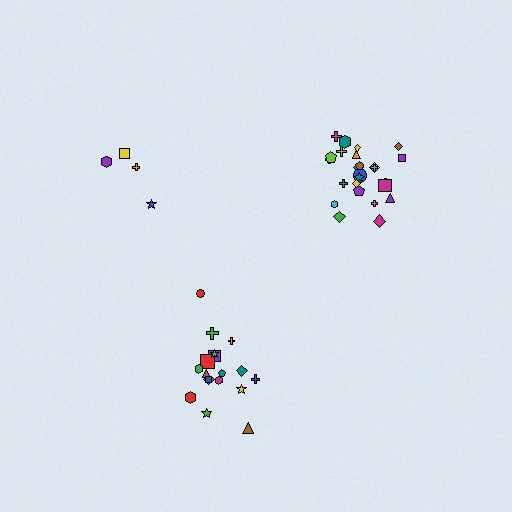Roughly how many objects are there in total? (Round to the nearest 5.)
Roughly 45 objects in total.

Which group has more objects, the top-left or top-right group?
The top-right group.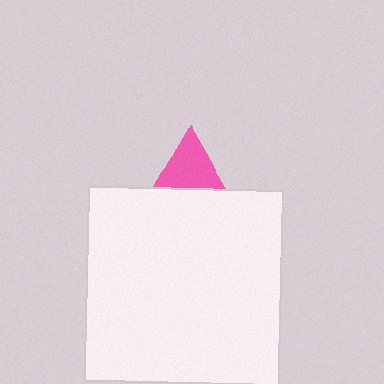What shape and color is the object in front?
The object in front is a white square.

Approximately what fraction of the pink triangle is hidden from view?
Roughly 68% of the pink triangle is hidden behind the white square.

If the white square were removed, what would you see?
You would see the complete pink triangle.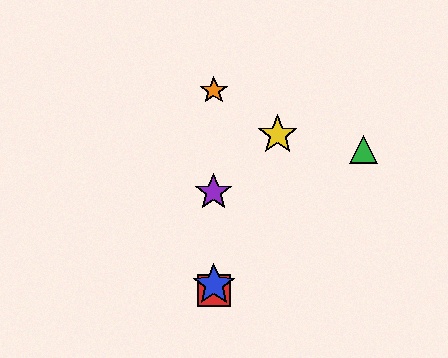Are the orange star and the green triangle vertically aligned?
No, the orange star is at x≈214 and the green triangle is at x≈364.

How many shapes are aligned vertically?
4 shapes (the red square, the blue star, the purple star, the orange star) are aligned vertically.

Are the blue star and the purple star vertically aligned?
Yes, both are at x≈214.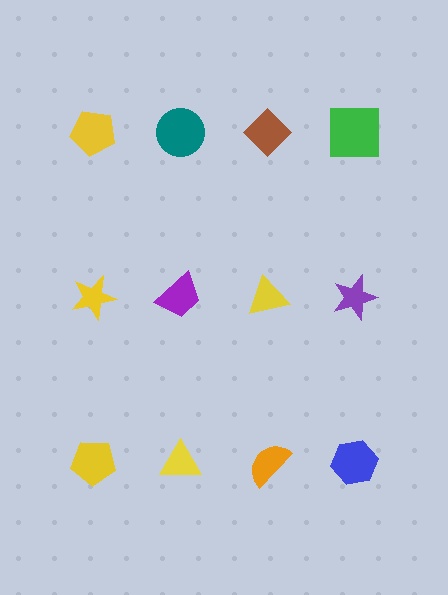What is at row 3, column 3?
An orange semicircle.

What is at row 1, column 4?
A green square.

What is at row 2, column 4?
A purple star.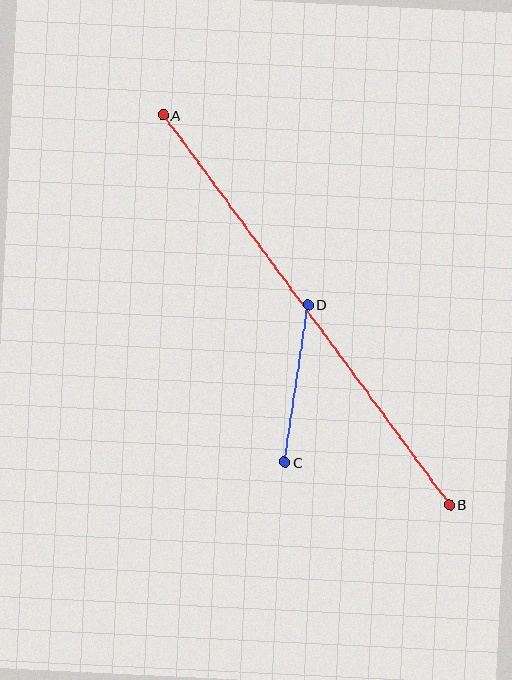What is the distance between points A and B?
The distance is approximately 484 pixels.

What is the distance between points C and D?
The distance is approximately 159 pixels.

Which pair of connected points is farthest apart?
Points A and B are farthest apart.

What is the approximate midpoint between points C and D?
The midpoint is at approximately (297, 384) pixels.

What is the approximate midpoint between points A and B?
The midpoint is at approximately (306, 310) pixels.